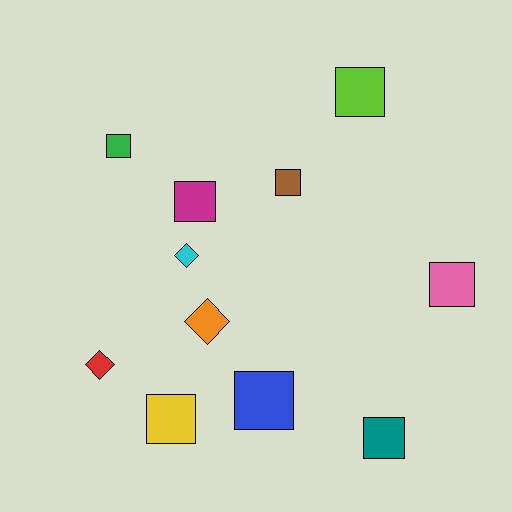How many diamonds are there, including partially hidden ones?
There are 3 diamonds.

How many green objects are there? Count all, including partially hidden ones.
There is 1 green object.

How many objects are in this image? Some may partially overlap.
There are 11 objects.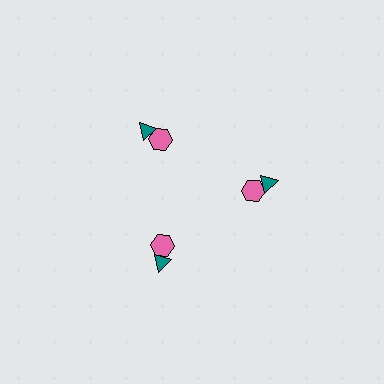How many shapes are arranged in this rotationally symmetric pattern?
There are 6 shapes, arranged in 3 groups of 2.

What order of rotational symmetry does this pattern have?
This pattern has 3-fold rotational symmetry.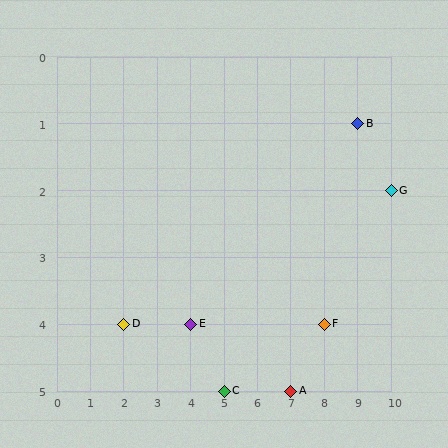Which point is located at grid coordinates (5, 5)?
Point C is at (5, 5).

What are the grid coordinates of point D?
Point D is at grid coordinates (2, 4).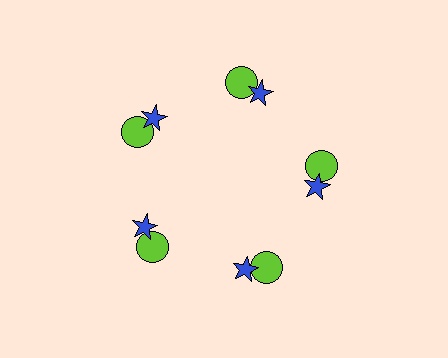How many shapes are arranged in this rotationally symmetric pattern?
There are 10 shapes, arranged in 5 groups of 2.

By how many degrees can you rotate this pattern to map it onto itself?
The pattern maps onto itself every 72 degrees of rotation.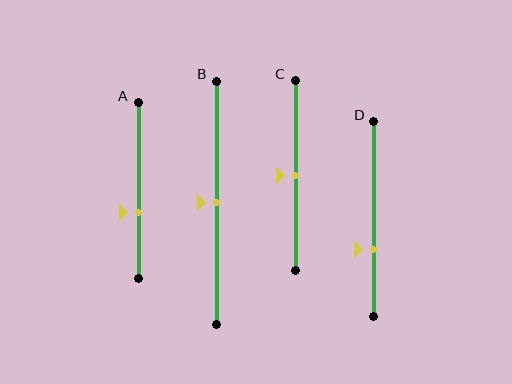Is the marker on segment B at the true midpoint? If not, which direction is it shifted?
Yes, the marker on segment B is at the true midpoint.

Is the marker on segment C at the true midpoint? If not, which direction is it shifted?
Yes, the marker on segment C is at the true midpoint.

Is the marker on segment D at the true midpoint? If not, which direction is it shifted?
No, the marker on segment D is shifted downward by about 16% of the segment length.